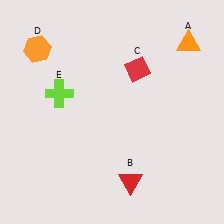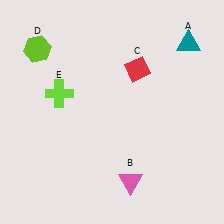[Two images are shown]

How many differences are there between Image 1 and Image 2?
There are 3 differences between the two images.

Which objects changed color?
A changed from orange to teal. B changed from red to pink. D changed from orange to lime.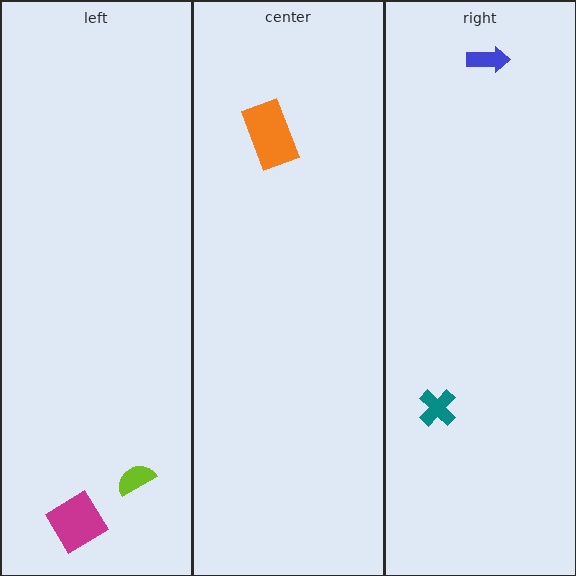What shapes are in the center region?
The orange rectangle.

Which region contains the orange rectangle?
The center region.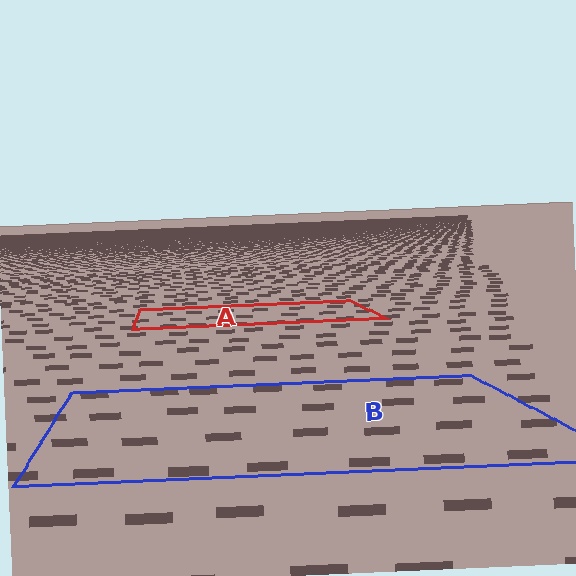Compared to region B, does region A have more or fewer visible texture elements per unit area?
Region A has more texture elements per unit area — they are packed more densely because it is farther away.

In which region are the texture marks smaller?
The texture marks are smaller in region A, because it is farther away.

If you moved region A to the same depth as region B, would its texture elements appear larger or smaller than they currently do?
They would appear larger. At a closer depth, the same texture elements are projected at a bigger on-screen size.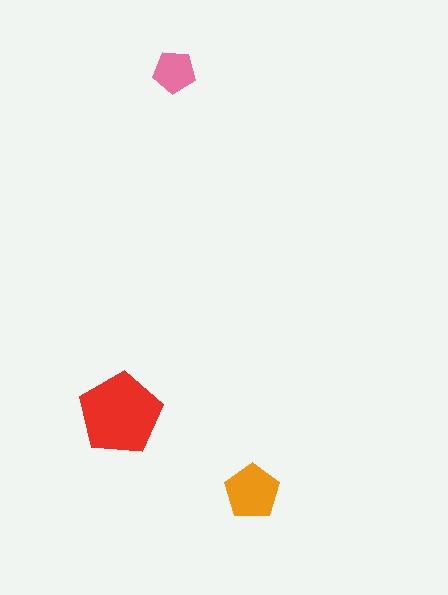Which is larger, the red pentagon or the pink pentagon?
The red one.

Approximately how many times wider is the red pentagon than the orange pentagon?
About 1.5 times wider.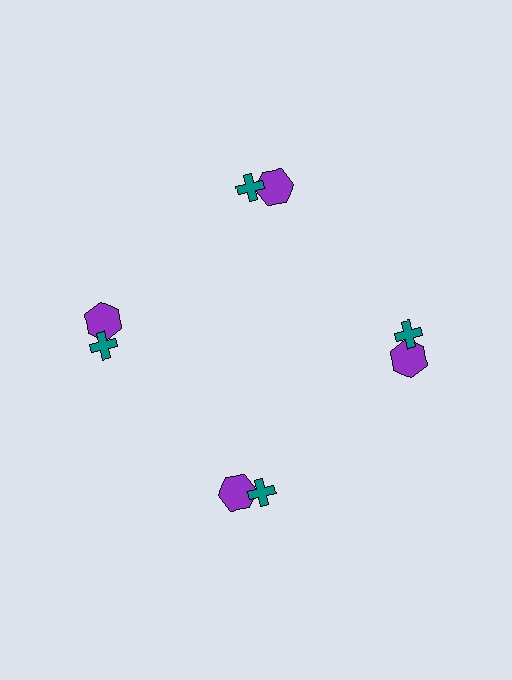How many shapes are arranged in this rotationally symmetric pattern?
There are 8 shapes, arranged in 4 groups of 2.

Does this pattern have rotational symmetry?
Yes, this pattern has 4-fold rotational symmetry. It looks the same after rotating 90 degrees around the center.